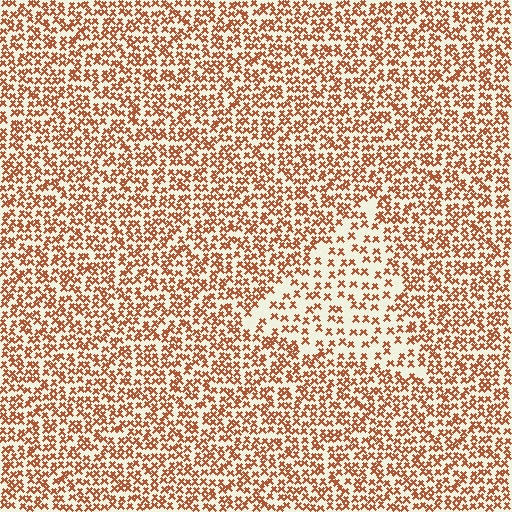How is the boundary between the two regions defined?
The boundary is defined by a change in element density (approximately 1.9x ratio). All elements are the same color, size, and shape.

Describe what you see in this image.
The image contains small brown elements arranged at two different densities. A triangle-shaped region is visible where the elements are less densely packed than the surrounding area.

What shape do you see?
I see a triangle.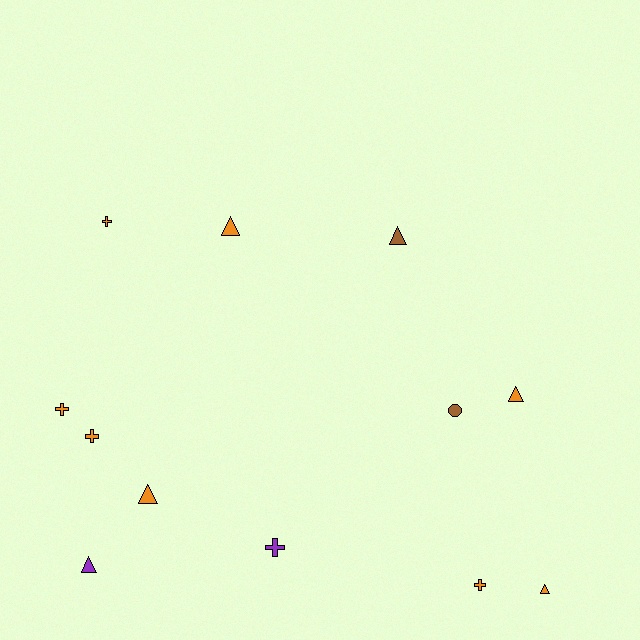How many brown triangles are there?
There is 1 brown triangle.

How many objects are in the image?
There are 12 objects.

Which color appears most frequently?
Orange, with 8 objects.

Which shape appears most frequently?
Triangle, with 6 objects.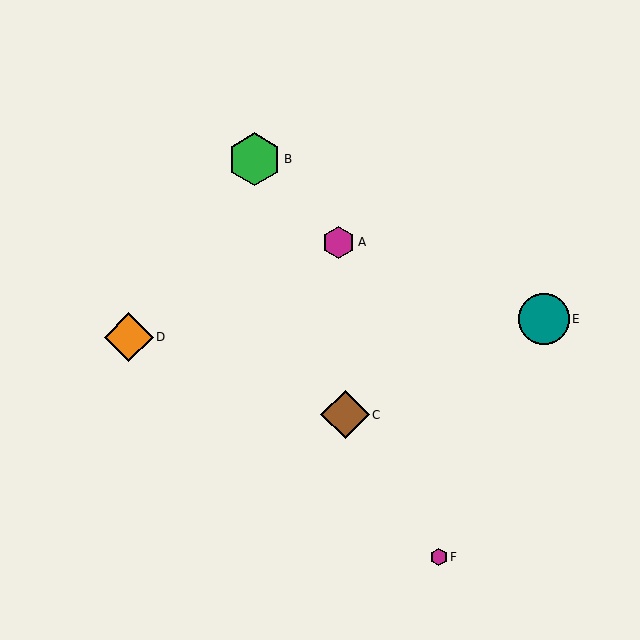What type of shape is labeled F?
Shape F is a magenta hexagon.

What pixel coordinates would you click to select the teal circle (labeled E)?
Click at (544, 319) to select the teal circle E.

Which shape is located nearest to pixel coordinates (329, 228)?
The magenta hexagon (labeled A) at (339, 242) is nearest to that location.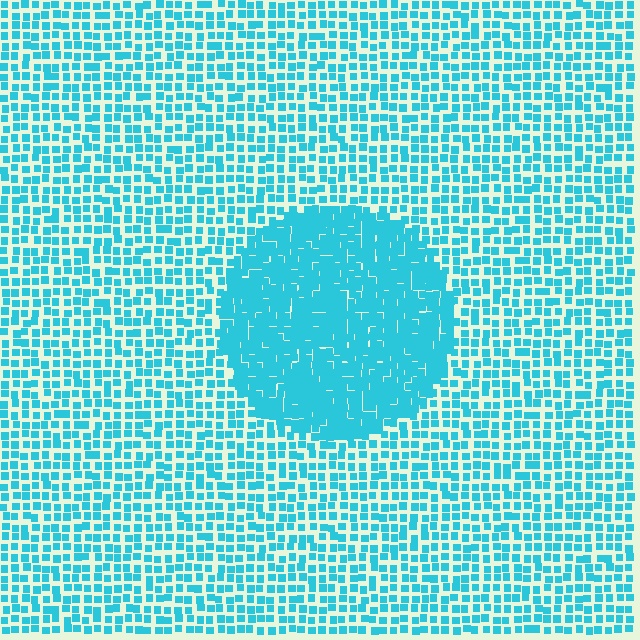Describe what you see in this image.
The image contains small cyan elements arranged at two different densities. A circle-shaped region is visible where the elements are more densely packed than the surrounding area.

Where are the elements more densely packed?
The elements are more densely packed inside the circle boundary.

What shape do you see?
I see a circle.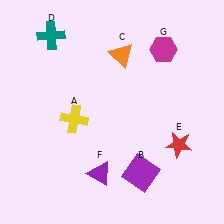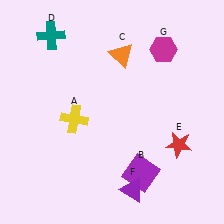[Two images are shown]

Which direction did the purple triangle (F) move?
The purple triangle (F) moved right.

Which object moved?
The purple triangle (F) moved right.